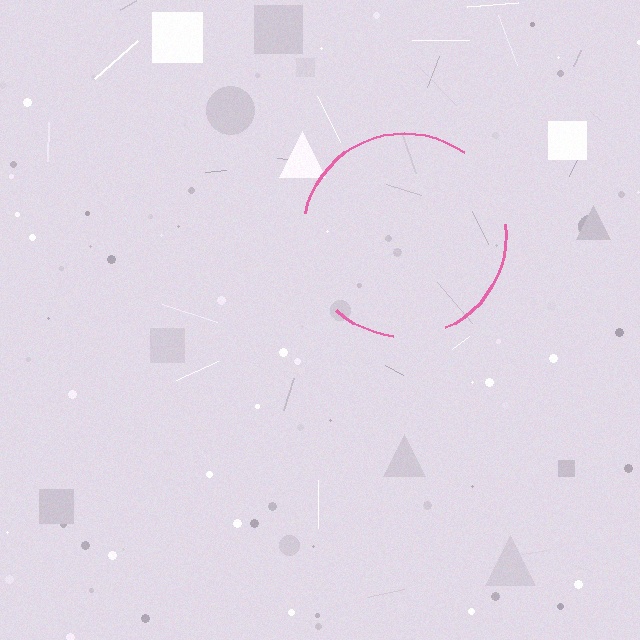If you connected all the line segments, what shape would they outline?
They would outline a circle.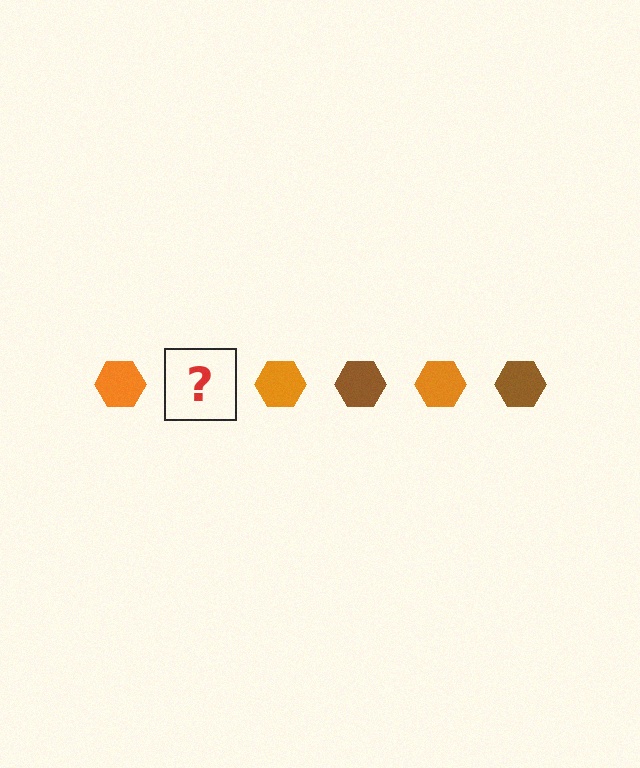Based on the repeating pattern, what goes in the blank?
The blank should be a brown hexagon.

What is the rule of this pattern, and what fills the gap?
The rule is that the pattern cycles through orange, brown hexagons. The gap should be filled with a brown hexagon.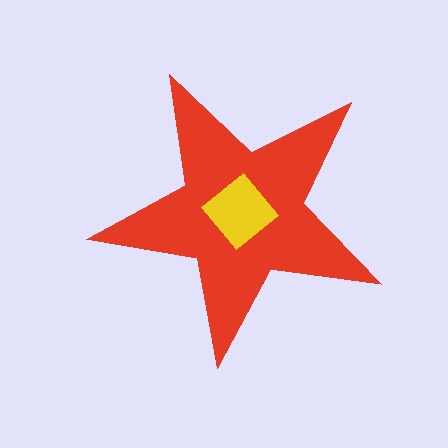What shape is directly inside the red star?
The yellow diamond.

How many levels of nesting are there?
2.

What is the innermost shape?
The yellow diamond.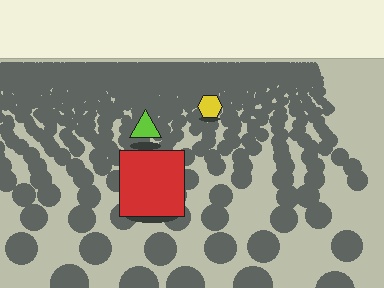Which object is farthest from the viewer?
The yellow hexagon is farthest from the viewer. It appears smaller and the ground texture around it is denser.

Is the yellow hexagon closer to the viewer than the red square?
No. The red square is closer — you can tell from the texture gradient: the ground texture is coarser near it.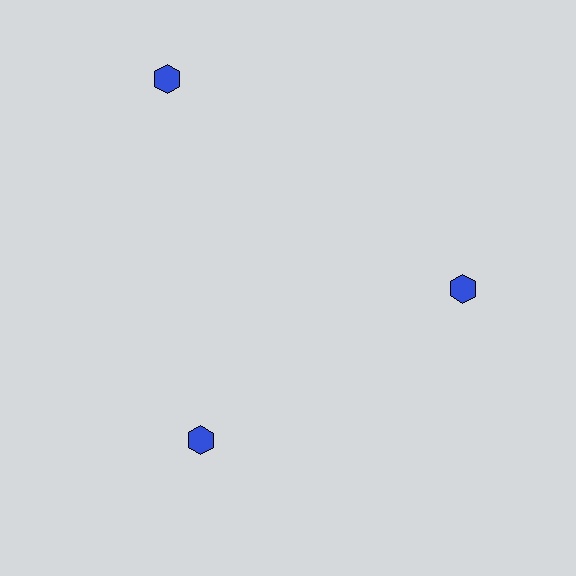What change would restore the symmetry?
The symmetry would be restored by moving it inward, back onto the ring so that all 3 hexagons sit at equal angles and equal distance from the center.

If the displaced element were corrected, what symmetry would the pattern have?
It would have 3-fold rotational symmetry — the pattern would map onto itself every 120 degrees.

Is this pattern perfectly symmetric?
No. The 3 blue hexagons are arranged in a ring, but one element near the 11 o'clock position is pushed outward from the center, breaking the 3-fold rotational symmetry.